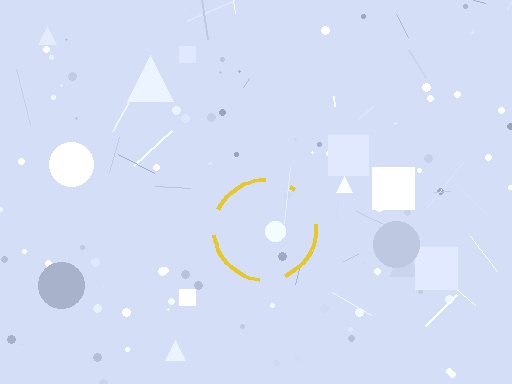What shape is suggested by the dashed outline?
The dashed outline suggests a circle.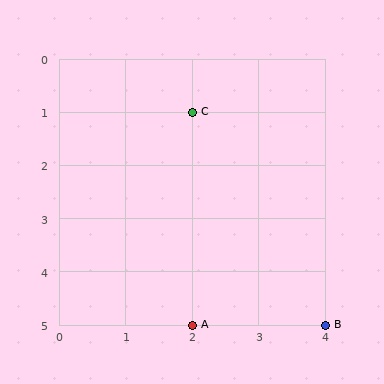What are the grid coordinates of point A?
Point A is at grid coordinates (2, 5).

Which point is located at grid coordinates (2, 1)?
Point C is at (2, 1).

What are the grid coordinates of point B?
Point B is at grid coordinates (4, 5).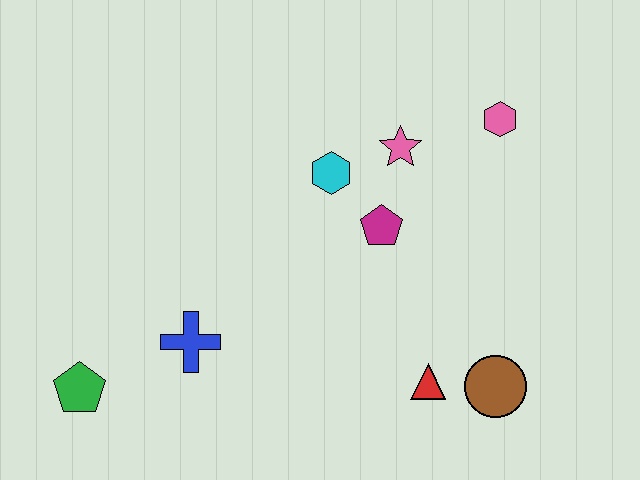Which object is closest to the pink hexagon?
The pink star is closest to the pink hexagon.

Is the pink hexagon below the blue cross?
No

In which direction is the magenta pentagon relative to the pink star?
The magenta pentagon is below the pink star.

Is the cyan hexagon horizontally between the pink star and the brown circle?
No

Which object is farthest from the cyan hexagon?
The green pentagon is farthest from the cyan hexagon.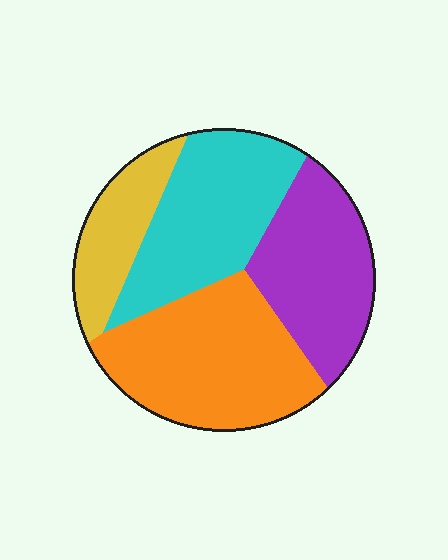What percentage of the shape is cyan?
Cyan takes up between a sixth and a third of the shape.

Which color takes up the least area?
Yellow, at roughly 15%.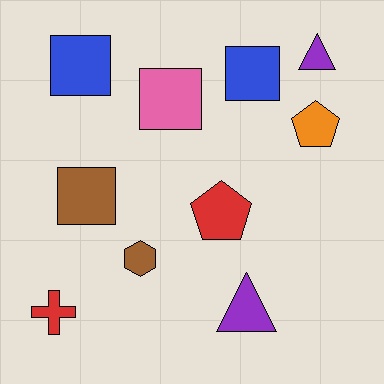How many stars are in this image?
There are no stars.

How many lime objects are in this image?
There are no lime objects.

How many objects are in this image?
There are 10 objects.